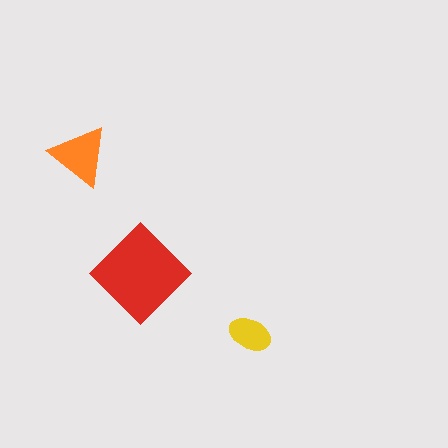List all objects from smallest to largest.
The yellow ellipse, the orange triangle, the red diamond.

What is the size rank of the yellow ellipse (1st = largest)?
3rd.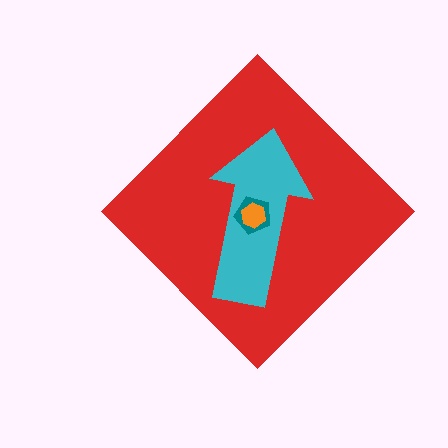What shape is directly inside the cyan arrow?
The teal pentagon.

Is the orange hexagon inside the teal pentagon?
Yes.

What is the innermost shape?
The orange hexagon.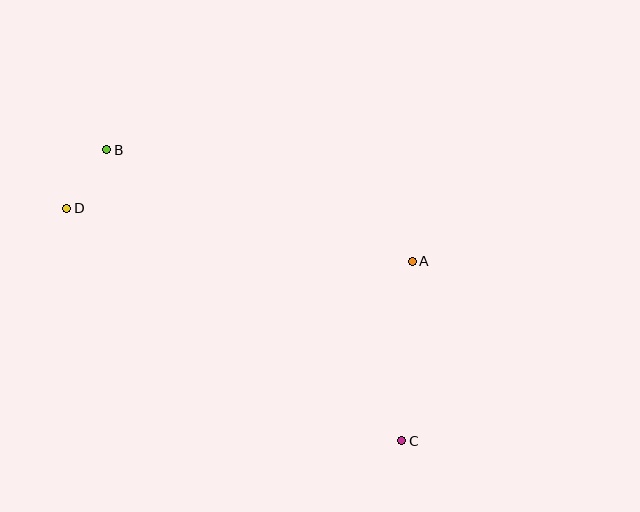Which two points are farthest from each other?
Points B and C are farthest from each other.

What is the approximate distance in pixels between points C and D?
The distance between C and D is approximately 408 pixels.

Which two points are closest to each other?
Points B and D are closest to each other.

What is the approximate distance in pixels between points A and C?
The distance between A and C is approximately 180 pixels.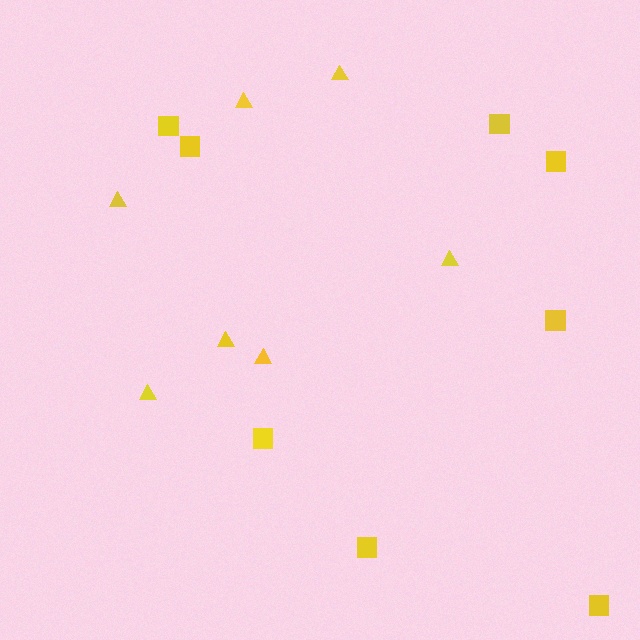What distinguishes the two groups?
There are 2 groups: one group of triangles (7) and one group of squares (8).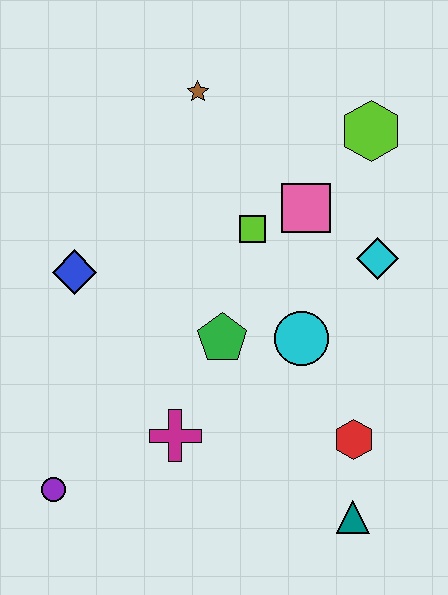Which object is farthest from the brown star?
The teal triangle is farthest from the brown star.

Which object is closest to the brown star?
The lime square is closest to the brown star.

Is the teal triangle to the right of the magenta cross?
Yes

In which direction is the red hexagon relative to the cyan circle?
The red hexagon is below the cyan circle.